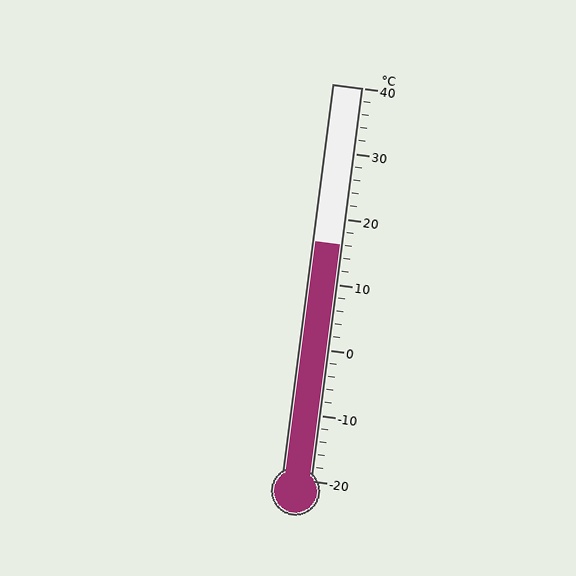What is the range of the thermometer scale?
The thermometer scale ranges from -20°C to 40°C.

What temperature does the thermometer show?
The thermometer shows approximately 16°C.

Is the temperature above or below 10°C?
The temperature is above 10°C.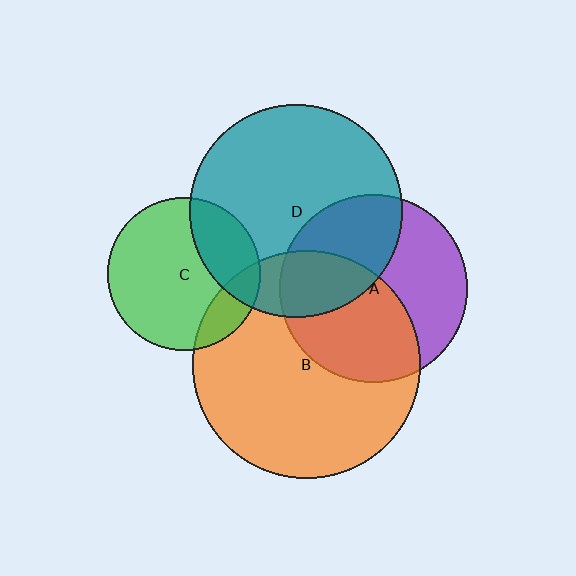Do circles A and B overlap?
Yes.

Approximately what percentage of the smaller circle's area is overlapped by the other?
Approximately 50%.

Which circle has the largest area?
Circle B (orange).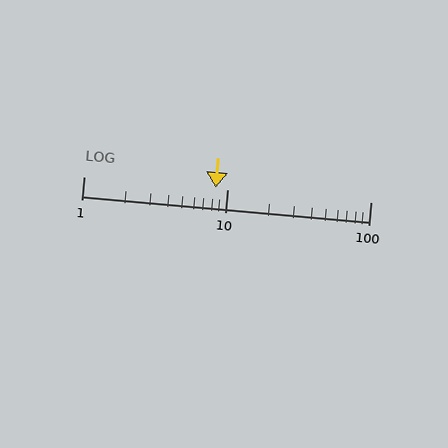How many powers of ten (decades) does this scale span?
The scale spans 2 decades, from 1 to 100.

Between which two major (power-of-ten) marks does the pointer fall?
The pointer is between 1 and 10.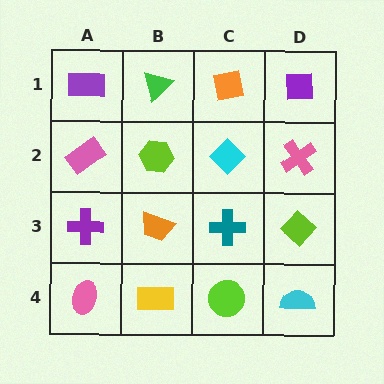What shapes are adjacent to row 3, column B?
A lime hexagon (row 2, column B), a yellow rectangle (row 4, column B), a purple cross (row 3, column A), a teal cross (row 3, column C).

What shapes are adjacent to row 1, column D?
A pink cross (row 2, column D), an orange square (row 1, column C).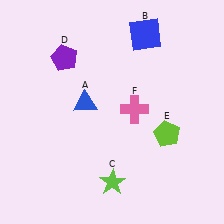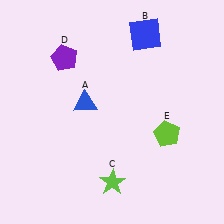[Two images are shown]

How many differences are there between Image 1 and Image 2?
There is 1 difference between the two images.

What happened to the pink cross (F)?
The pink cross (F) was removed in Image 2. It was in the top-right area of Image 1.